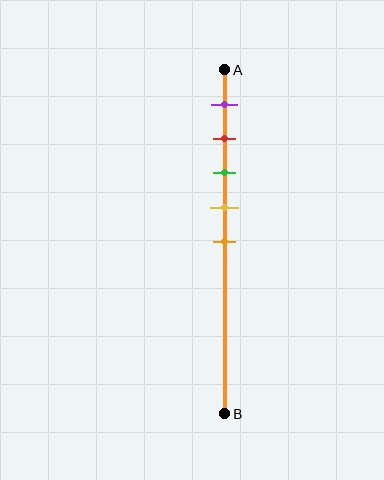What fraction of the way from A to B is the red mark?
The red mark is approximately 20% (0.2) of the way from A to B.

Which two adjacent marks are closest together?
The red and green marks are the closest adjacent pair.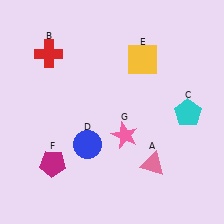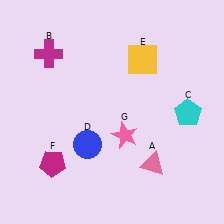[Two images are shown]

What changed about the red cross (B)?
In Image 1, B is red. In Image 2, it changed to magenta.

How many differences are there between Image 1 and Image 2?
There is 1 difference between the two images.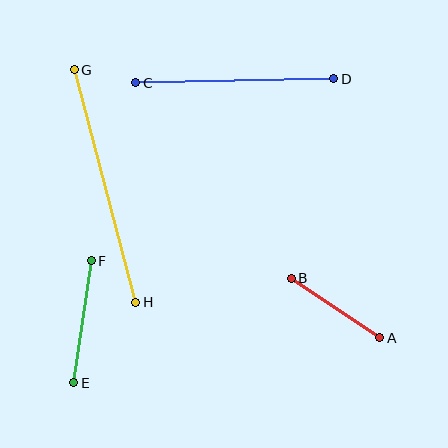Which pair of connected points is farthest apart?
Points G and H are farthest apart.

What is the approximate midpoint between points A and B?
The midpoint is at approximately (335, 308) pixels.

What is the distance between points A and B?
The distance is approximately 107 pixels.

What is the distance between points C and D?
The distance is approximately 198 pixels.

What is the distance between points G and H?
The distance is approximately 240 pixels.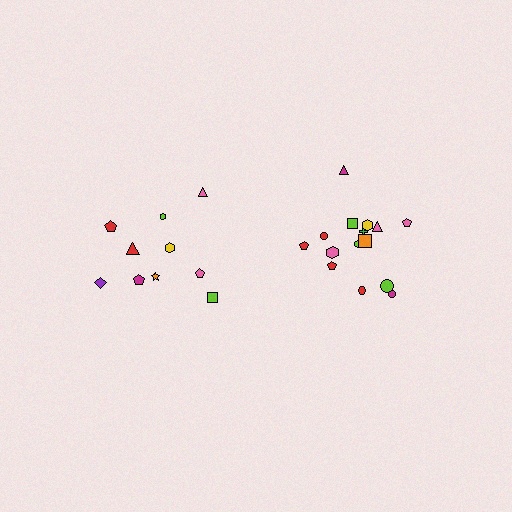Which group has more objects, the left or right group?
The right group.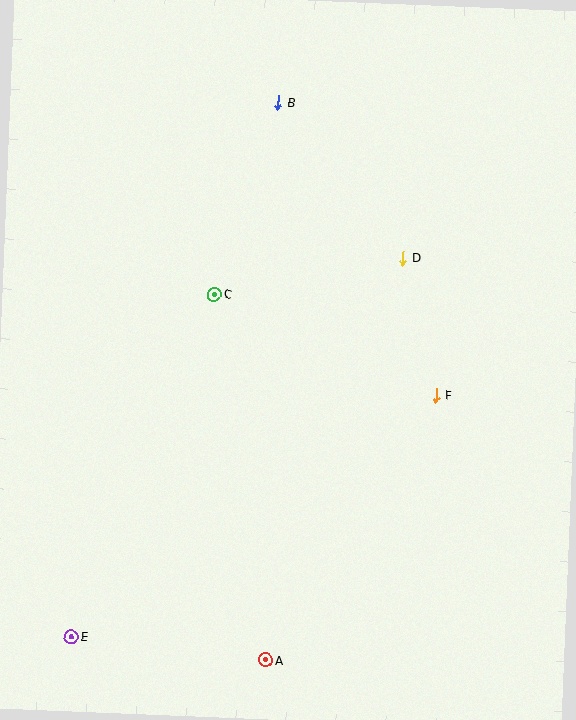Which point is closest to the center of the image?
Point C at (214, 294) is closest to the center.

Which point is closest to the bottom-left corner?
Point E is closest to the bottom-left corner.